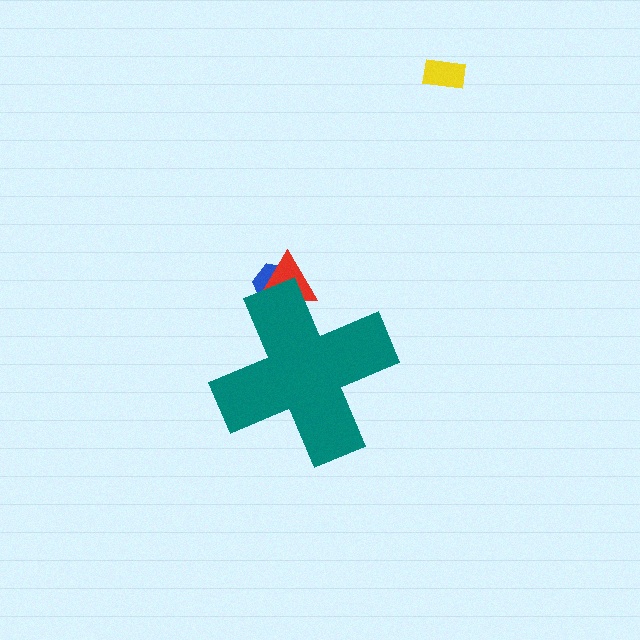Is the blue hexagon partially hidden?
Yes, the blue hexagon is partially hidden behind the teal cross.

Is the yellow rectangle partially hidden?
No, the yellow rectangle is fully visible.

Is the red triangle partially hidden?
Yes, the red triangle is partially hidden behind the teal cross.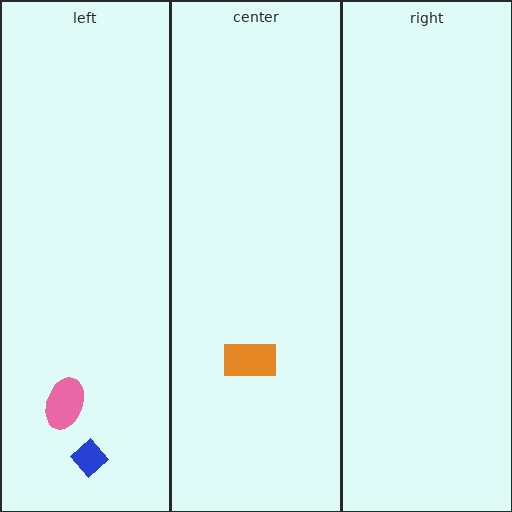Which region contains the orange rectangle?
The center region.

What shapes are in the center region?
The orange rectangle.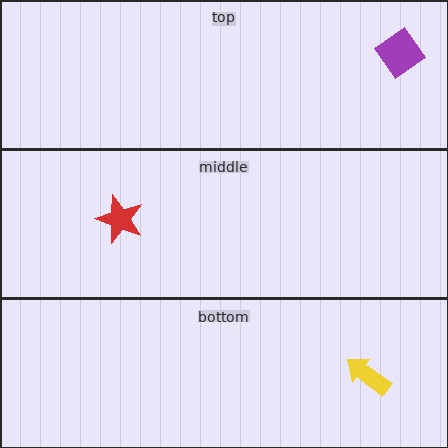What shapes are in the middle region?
The red star.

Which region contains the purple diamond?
The top region.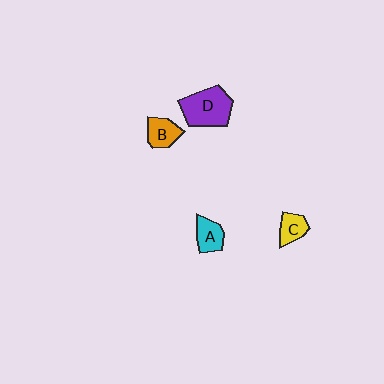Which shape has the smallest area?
Shape C (yellow).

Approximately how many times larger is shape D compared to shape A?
Approximately 2.0 times.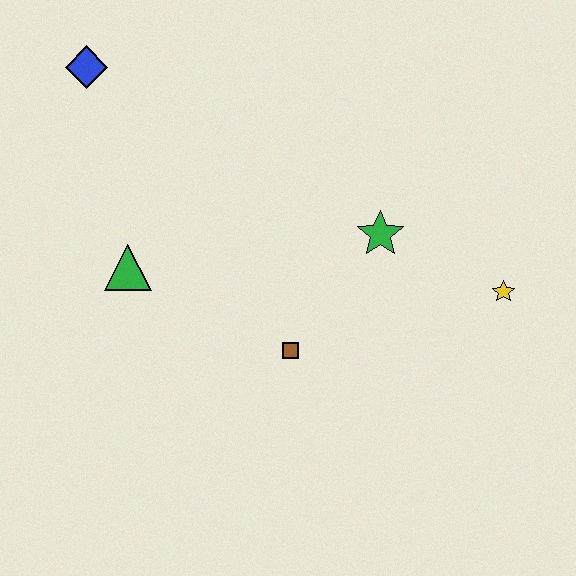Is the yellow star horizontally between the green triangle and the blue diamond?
No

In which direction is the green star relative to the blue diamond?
The green star is to the right of the blue diamond.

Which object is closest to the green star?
The yellow star is closest to the green star.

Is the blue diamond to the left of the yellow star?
Yes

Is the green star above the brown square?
Yes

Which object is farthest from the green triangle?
The yellow star is farthest from the green triangle.